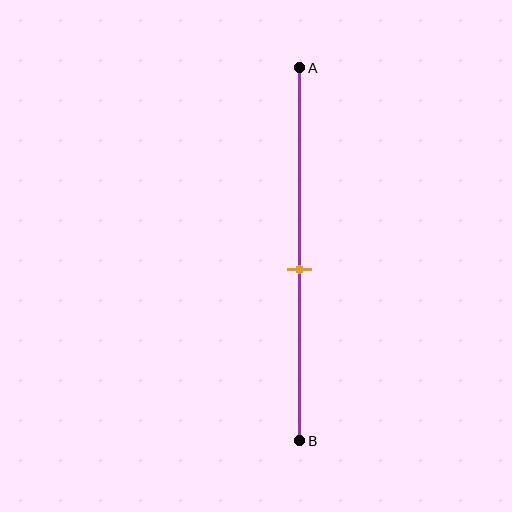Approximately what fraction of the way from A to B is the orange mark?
The orange mark is approximately 55% of the way from A to B.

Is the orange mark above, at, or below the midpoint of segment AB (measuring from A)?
The orange mark is below the midpoint of segment AB.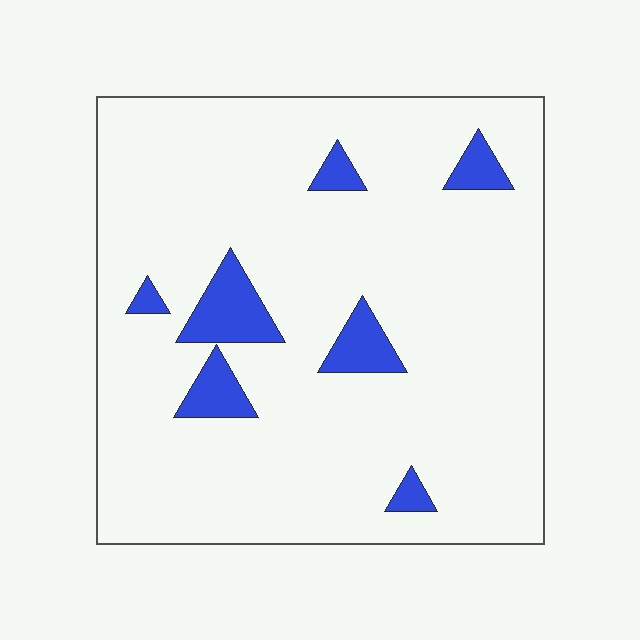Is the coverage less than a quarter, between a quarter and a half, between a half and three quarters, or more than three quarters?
Less than a quarter.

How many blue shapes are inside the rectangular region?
7.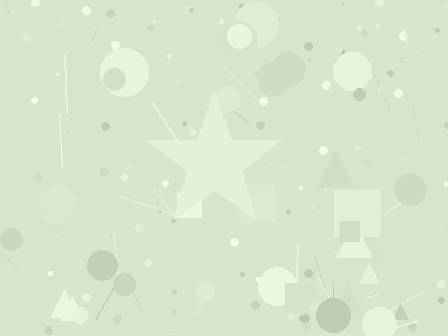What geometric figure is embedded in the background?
A star is embedded in the background.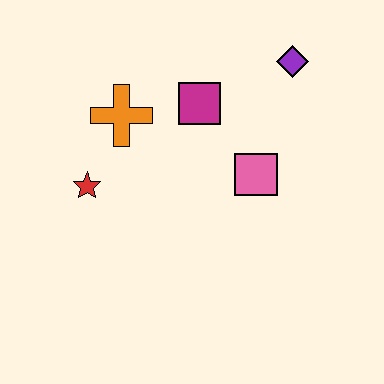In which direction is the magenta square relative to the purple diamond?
The magenta square is to the left of the purple diamond.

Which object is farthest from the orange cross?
The purple diamond is farthest from the orange cross.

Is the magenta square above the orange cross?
Yes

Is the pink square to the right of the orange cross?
Yes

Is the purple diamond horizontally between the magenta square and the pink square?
No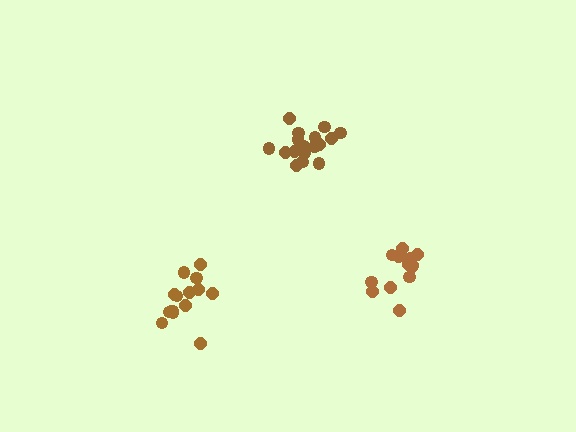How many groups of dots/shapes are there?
There are 3 groups.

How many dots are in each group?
Group 1: 16 dots, Group 2: 17 dots, Group 3: 14 dots (47 total).